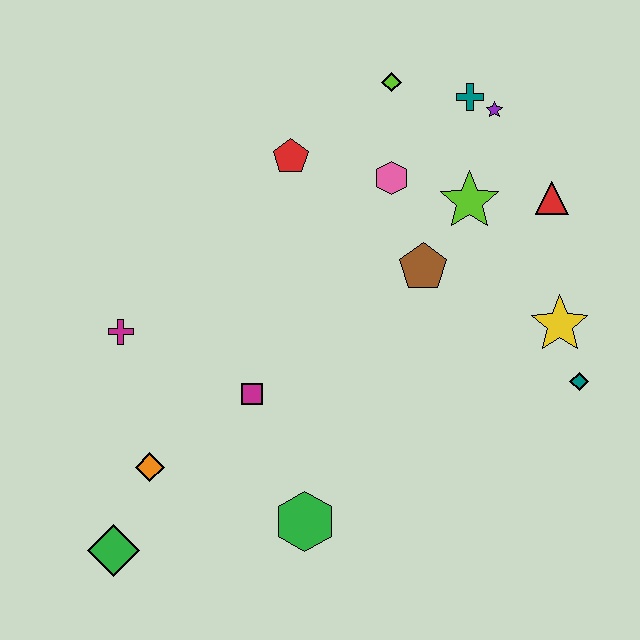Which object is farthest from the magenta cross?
The teal diamond is farthest from the magenta cross.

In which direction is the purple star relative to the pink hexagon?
The purple star is to the right of the pink hexagon.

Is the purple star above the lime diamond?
No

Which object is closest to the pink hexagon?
The lime star is closest to the pink hexagon.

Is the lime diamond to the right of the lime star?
No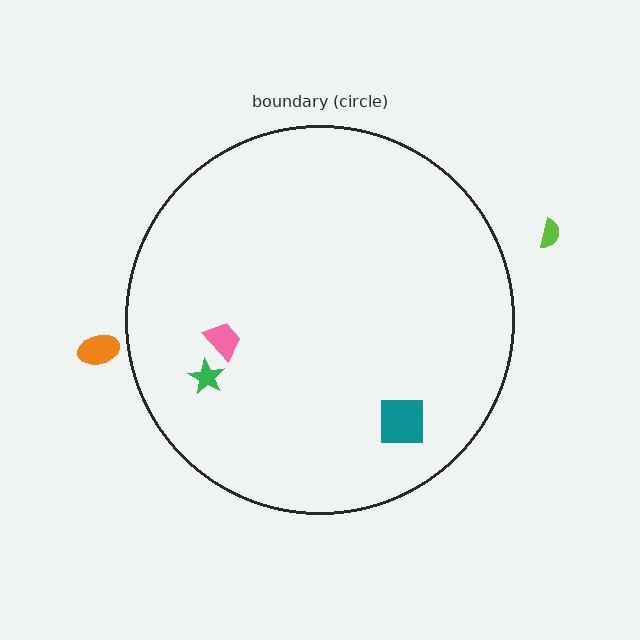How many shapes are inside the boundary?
3 inside, 2 outside.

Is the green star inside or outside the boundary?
Inside.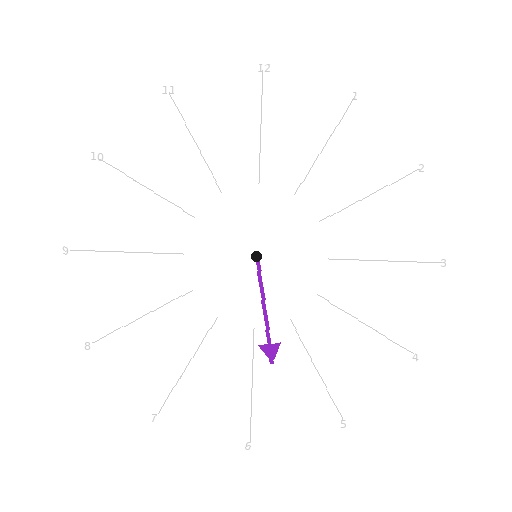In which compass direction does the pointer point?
South.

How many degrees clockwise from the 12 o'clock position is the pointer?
Approximately 169 degrees.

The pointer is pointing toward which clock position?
Roughly 6 o'clock.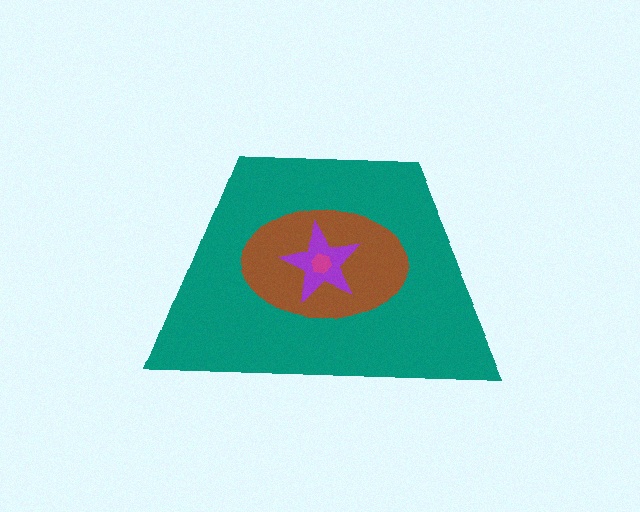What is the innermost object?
The magenta hexagon.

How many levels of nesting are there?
4.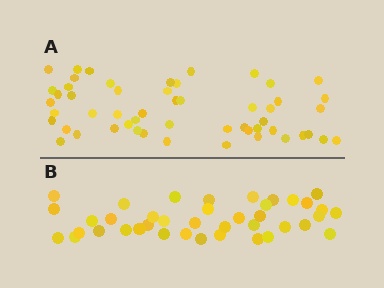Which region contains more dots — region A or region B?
Region A (the top region) has more dots.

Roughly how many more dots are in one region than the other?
Region A has approximately 15 more dots than region B.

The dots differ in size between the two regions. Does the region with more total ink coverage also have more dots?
No. Region B has more total ink coverage because its dots are larger, but region A actually contains more individual dots. Total area can be misleading — the number of items is what matters here.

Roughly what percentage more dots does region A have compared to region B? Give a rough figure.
About 30% more.